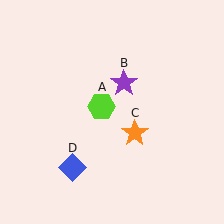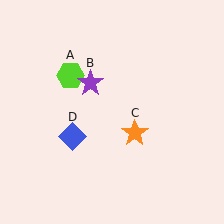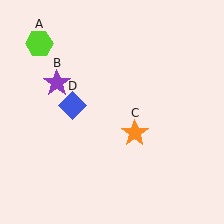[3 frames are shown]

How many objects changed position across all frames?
3 objects changed position: lime hexagon (object A), purple star (object B), blue diamond (object D).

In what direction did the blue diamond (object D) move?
The blue diamond (object D) moved up.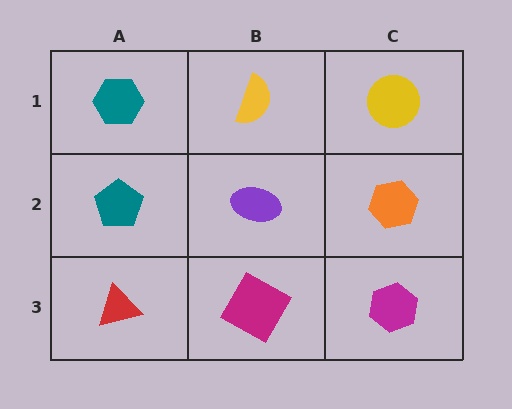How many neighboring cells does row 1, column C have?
2.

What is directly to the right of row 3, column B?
A magenta hexagon.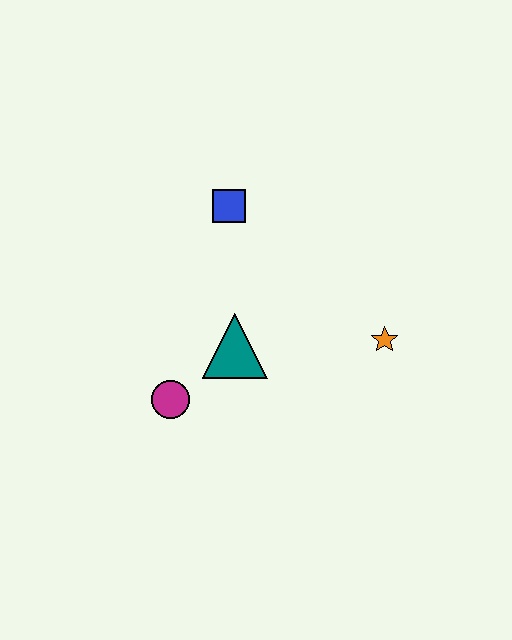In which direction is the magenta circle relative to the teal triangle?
The magenta circle is to the left of the teal triangle.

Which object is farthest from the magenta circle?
The orange star is farthest from the magenta circle.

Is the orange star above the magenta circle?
Yes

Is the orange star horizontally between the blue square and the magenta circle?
No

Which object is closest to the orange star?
The teal triangle is closest to the orange star.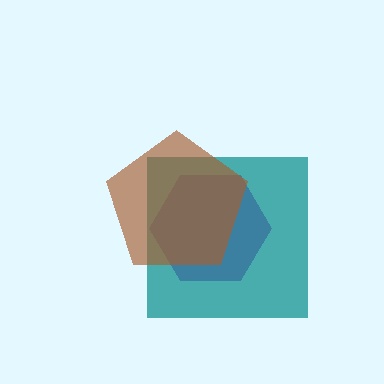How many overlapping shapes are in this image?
There are 3 overlapping shapes in the image.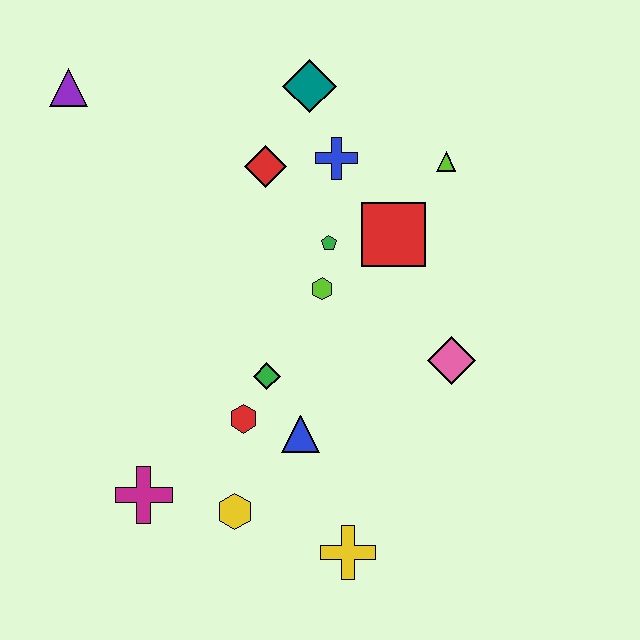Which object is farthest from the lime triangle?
The magenta cross is farthest from the lime triangle.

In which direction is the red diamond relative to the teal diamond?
The red diamond is below the teal diamond.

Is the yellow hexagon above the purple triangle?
No